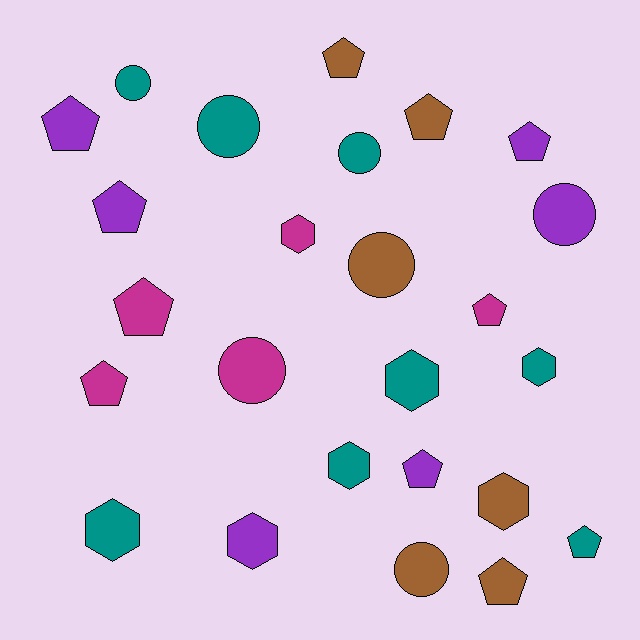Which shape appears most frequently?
Pentagon, with 11 objects.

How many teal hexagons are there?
There are 4 teal hexagons.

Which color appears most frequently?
Teal, with 8 objects.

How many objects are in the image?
There are 25 objects.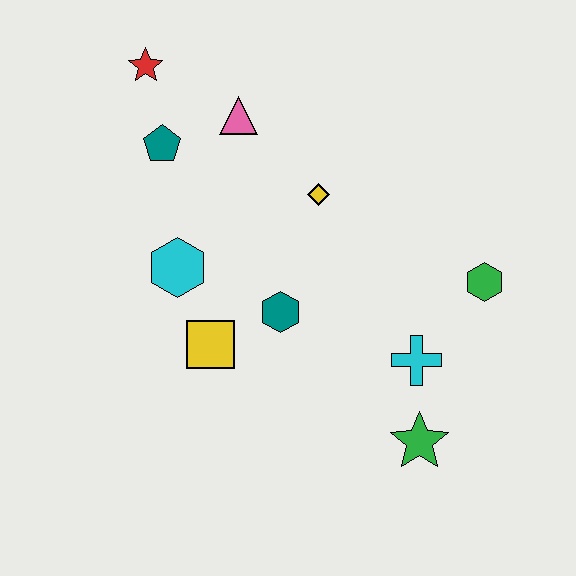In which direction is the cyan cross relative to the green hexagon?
The cyan cross is below the green hexagon.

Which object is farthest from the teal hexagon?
The red star is farthest from the teal hexagon.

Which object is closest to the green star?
The cyan cross is closest to the green star.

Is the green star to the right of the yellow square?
Yes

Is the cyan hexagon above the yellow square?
Yes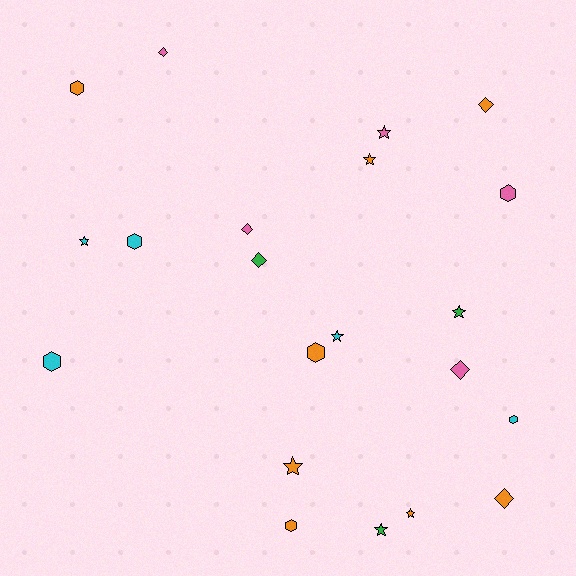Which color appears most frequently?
Orange, with 8 objects.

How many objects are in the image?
There are 21 objects.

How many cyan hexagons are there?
There are 3 cyan hexagons.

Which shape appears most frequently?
Star, with 8 objects.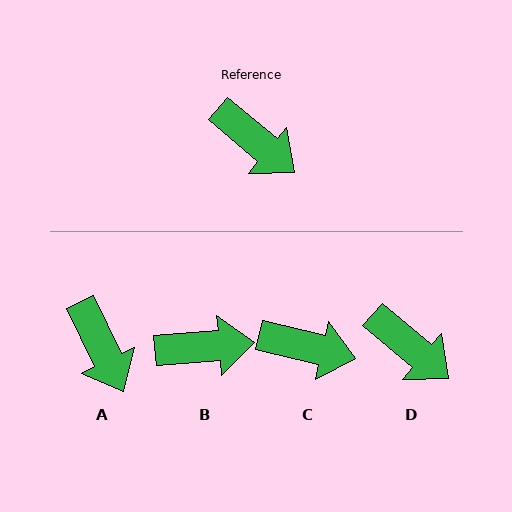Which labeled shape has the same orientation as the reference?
D.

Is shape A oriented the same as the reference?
No, it is off by about 24 degrees.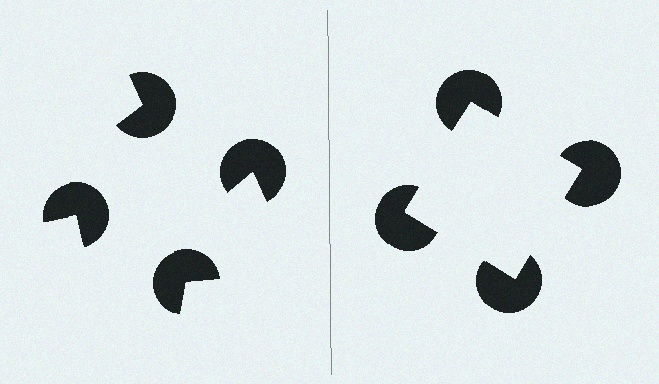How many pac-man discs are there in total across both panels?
8 — 4 on each side.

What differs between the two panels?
The pac-man discs are positioned identically on both sides; only the wedge orientations differ. On the right they align to a square; on the left they are misaligned.